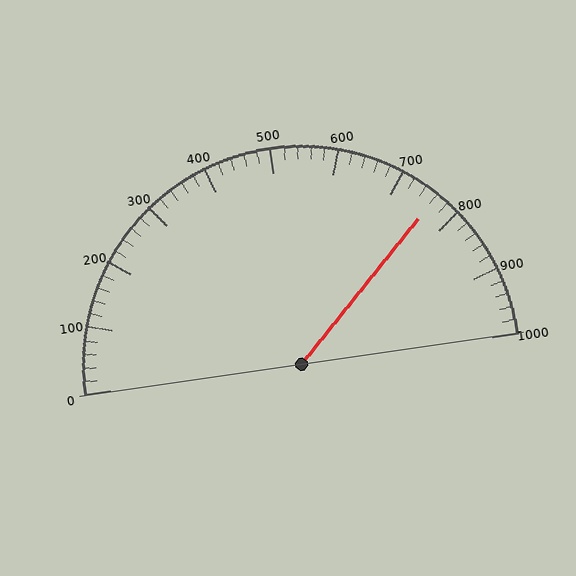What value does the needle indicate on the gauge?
The needle indicates approximately 760.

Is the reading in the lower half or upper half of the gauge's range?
The reading is in the upper half of the range (0 to 1000).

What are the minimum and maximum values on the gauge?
The gauge ranges from 0 to 1000.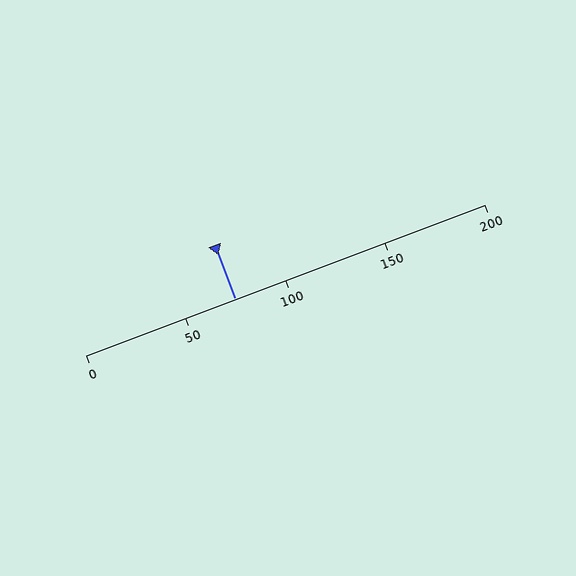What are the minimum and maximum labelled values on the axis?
The axis runs from 0 to 200.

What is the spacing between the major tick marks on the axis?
The major ticks are spaced 50 apart.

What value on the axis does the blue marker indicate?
The marker indicates approximately 75.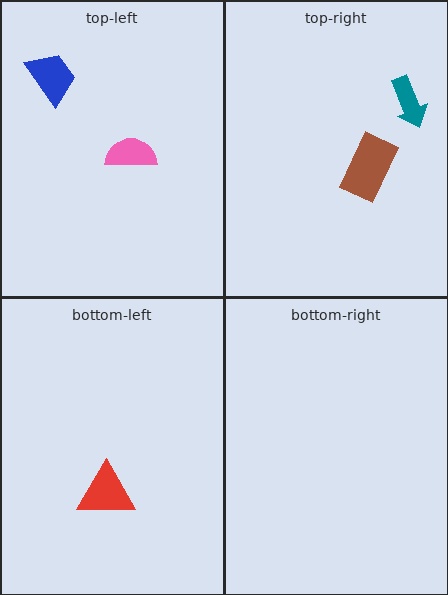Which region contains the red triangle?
The bottom-left region.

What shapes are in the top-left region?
The pink semicircle, the blue trapezoid.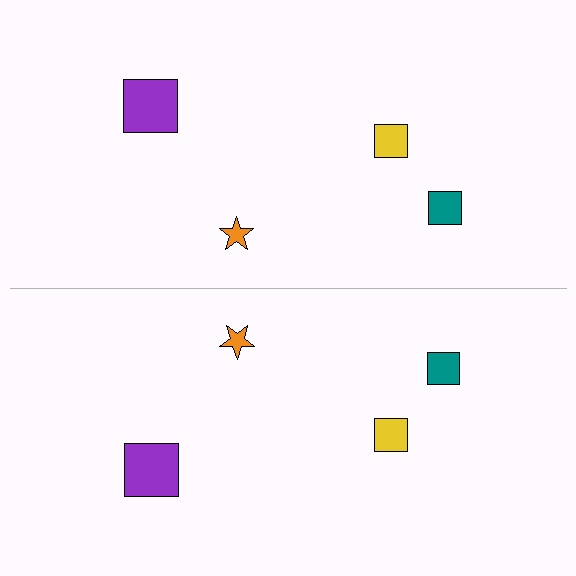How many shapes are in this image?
There are 8 shapes in this image.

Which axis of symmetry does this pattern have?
The pattern has a horizontal axis of symmetry running through the center of the image.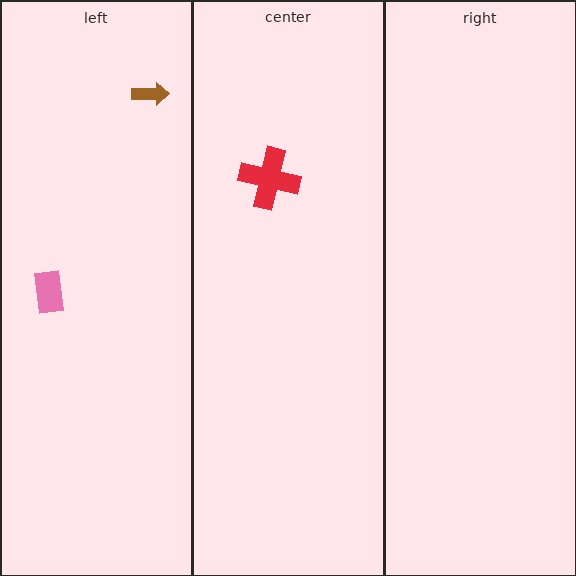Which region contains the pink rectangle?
The left region.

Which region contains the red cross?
The center region.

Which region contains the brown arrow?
The left region.